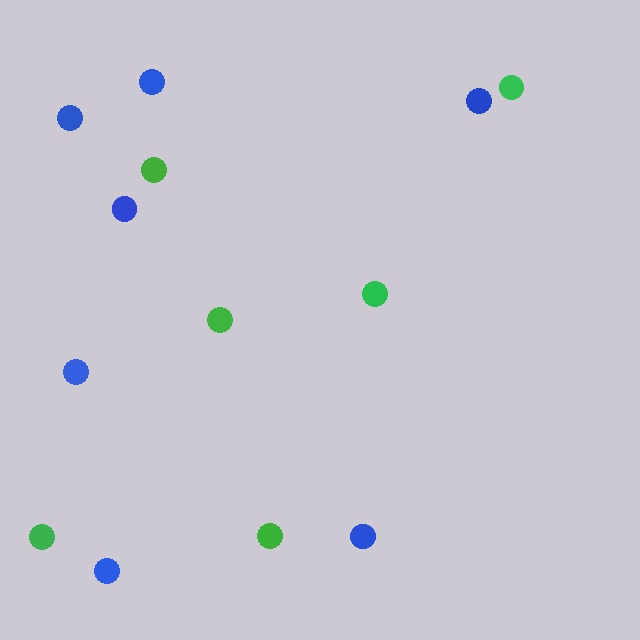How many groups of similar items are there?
There are 2 groups: one group of blue circles (7) and one group of green circles (6).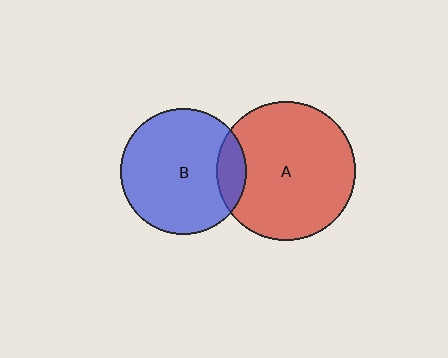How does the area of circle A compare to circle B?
Approximately 1.2 times.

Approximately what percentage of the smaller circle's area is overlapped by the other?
Approximately 15%.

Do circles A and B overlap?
Yes.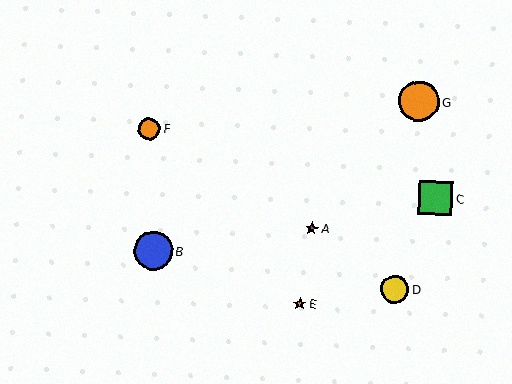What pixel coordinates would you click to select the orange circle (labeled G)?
Click at (419, 101) to select the orange circle G.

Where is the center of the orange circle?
The center of the orange circle is at (149, 129).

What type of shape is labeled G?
Shape G is an orange circle.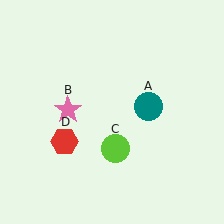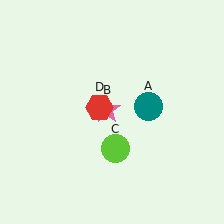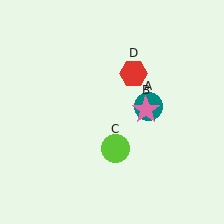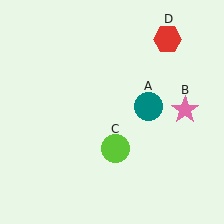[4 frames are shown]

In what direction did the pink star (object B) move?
The pink star (object B) moved right.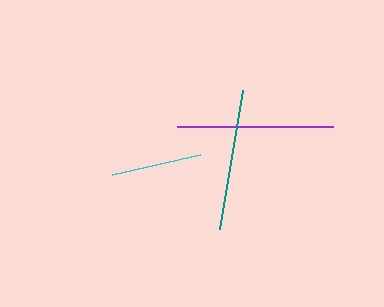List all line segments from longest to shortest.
From longest to shortest: purple, teal, cyan.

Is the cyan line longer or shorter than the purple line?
The purple line is longer than the cyan line.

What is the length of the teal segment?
The teal segment is approximately 140 pixels long.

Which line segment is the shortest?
The cyan line is the shortest at approximately 90 pixels.